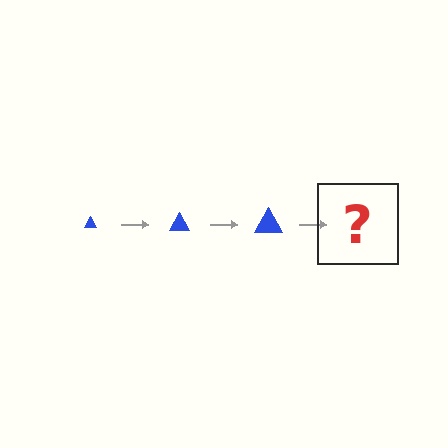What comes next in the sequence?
The next element should be a blue triangle, larger than the previous one.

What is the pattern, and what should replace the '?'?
The pattern is that the triangle gets progressively larger each step. The '?' should be a blue triangle, larger than the previous one.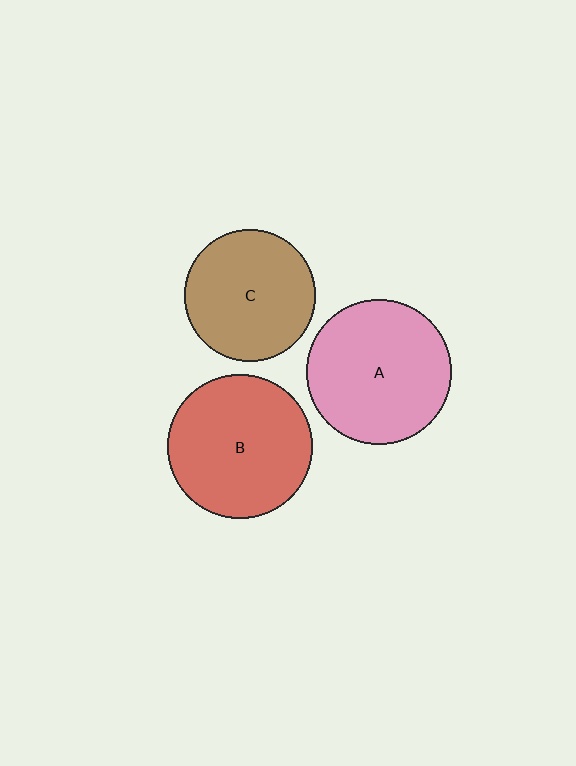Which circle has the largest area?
Circle A (pink).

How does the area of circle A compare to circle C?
Approximately 1.2 times.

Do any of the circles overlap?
No, none of the circles overlap.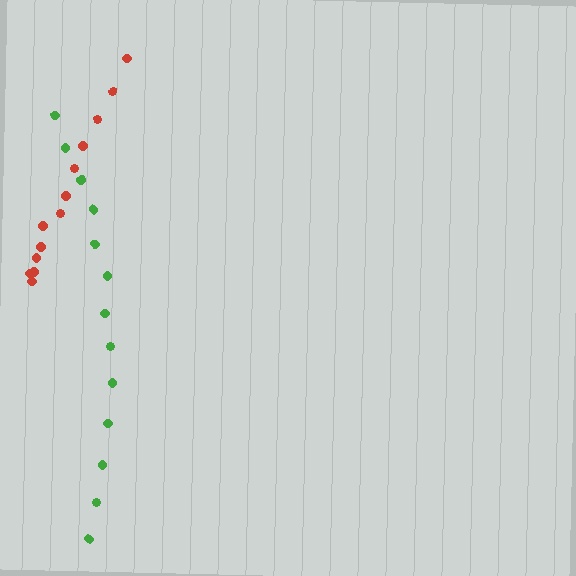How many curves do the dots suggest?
There are 2 distinct paths.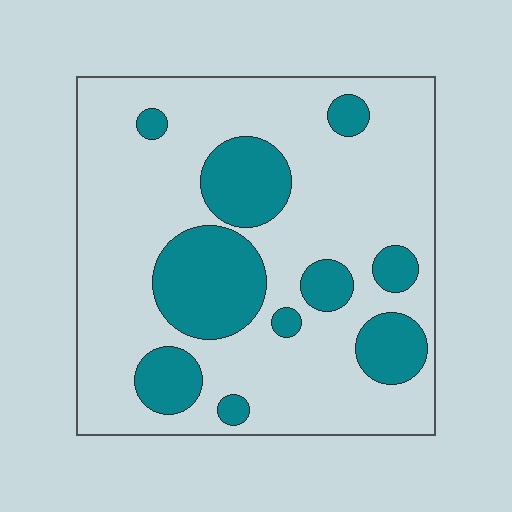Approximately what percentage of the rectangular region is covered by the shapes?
Approximately 25%.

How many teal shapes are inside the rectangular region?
10.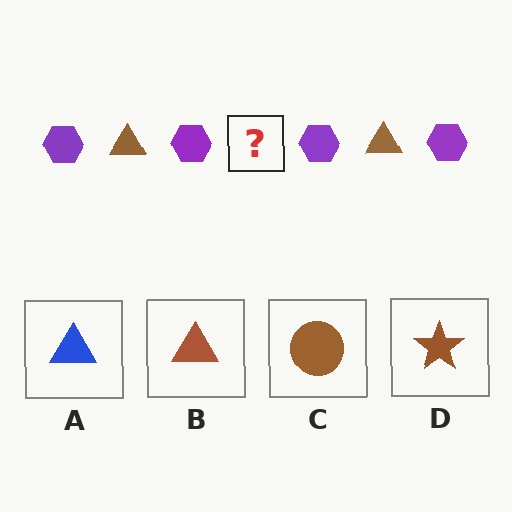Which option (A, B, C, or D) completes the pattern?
B.